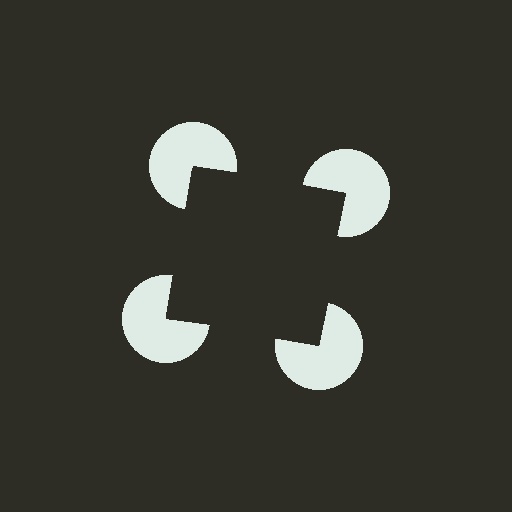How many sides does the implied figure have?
4 sides.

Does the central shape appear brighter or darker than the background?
It typically appears slightly darker than the background, even though no actual brightness change is drawn.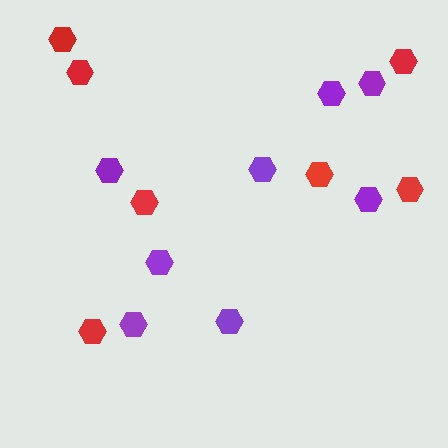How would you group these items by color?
There are 2 groups: one group of red hexagons (7) and one group of purple hexagons (8).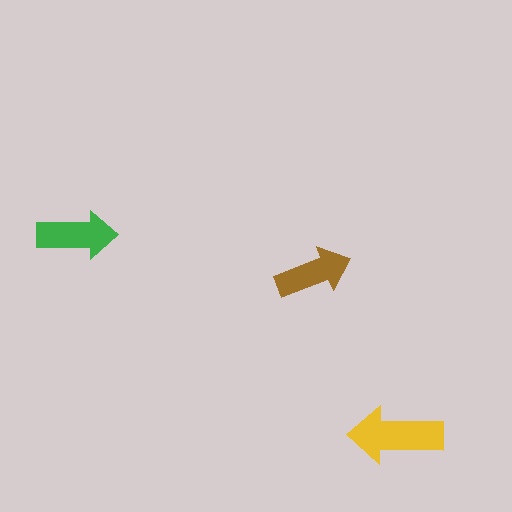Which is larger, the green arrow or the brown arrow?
The green one.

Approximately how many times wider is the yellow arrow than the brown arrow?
About 1.5 times wider.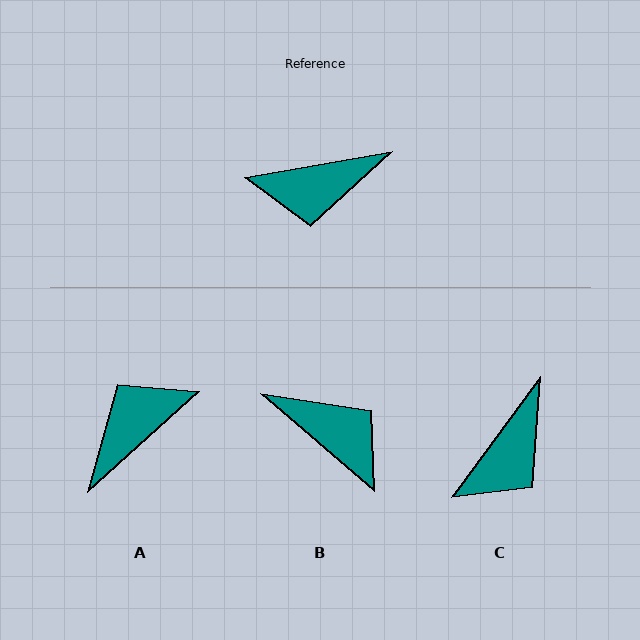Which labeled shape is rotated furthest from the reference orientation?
A, about 148 degrees away.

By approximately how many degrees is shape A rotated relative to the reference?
Approximately 148 degrees clockwise.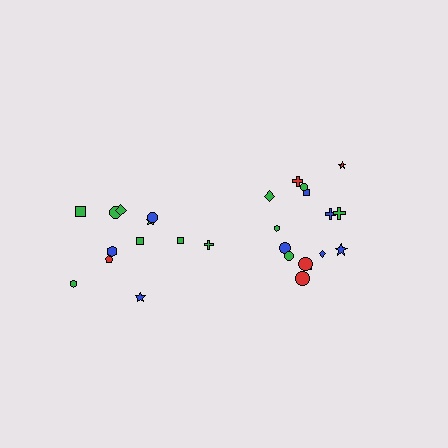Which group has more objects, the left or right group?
The right group.